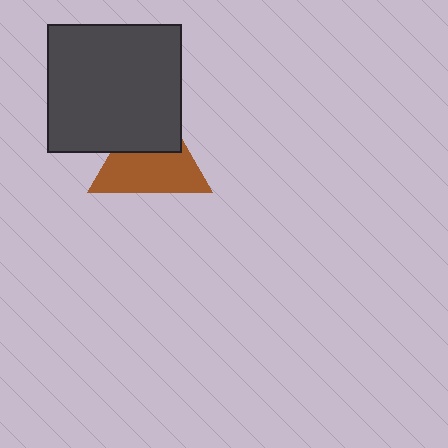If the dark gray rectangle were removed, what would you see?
You would see the complete brown triangle.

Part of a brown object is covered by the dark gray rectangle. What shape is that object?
It is a triangle.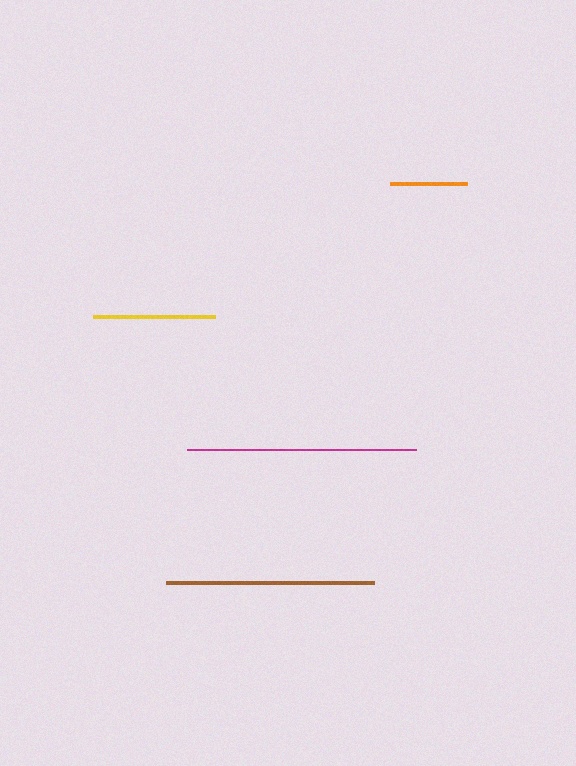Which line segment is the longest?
The magenta line is the longest at approximately 228 pixels.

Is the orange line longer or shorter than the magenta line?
The magenta line is longer than the orange line.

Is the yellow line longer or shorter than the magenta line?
The magenta line is longer than the yellow line.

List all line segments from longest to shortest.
From longest to shortest: magenta, brown, yellow, orange.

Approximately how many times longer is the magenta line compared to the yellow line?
The magenta line is approximately 1.9 times the length of the yellow line.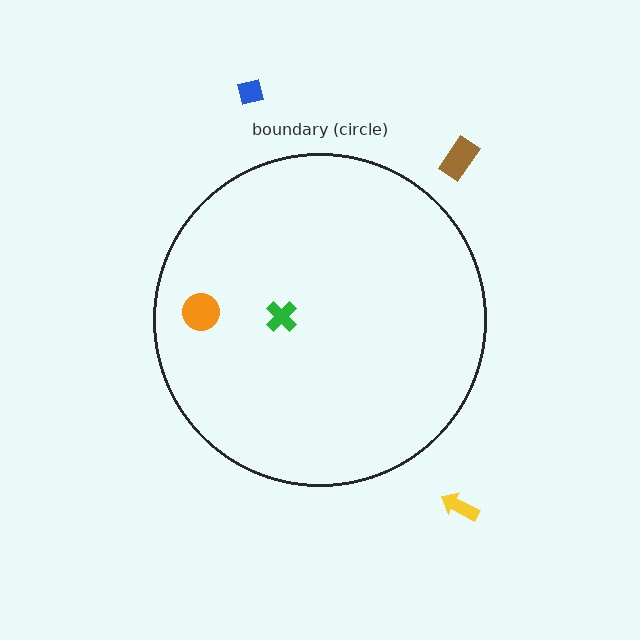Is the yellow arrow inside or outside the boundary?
Outside.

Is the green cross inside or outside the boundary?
Inside.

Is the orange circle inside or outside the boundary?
Inside.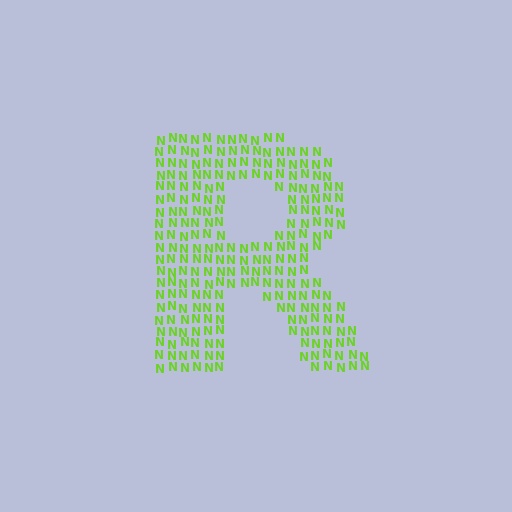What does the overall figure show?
The overall figure shows the letter R.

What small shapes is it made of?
It is made of small letter N's.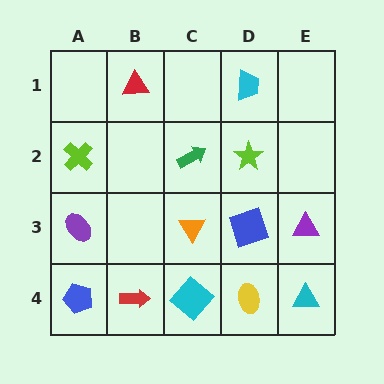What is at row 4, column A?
A blue pentagon.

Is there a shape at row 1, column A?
No, that cell is empty.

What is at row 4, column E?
A cyan triangle.